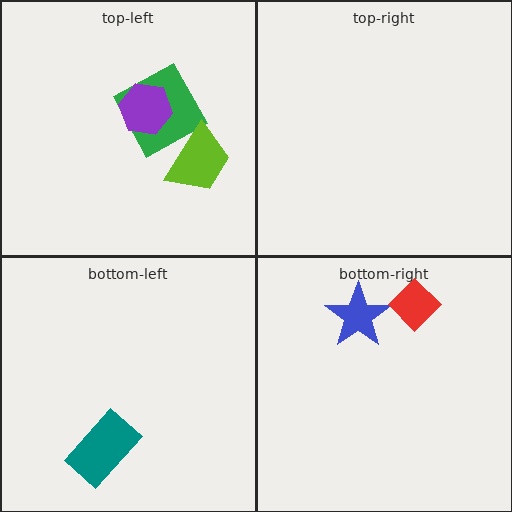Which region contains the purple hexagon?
The top-left region.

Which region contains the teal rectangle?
The bottom-left region.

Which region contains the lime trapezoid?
The top-left region.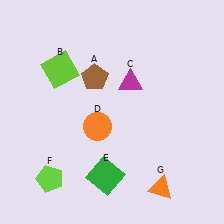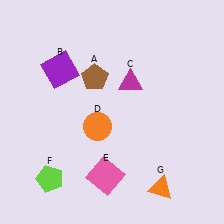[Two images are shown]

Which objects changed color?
B changed from lime to purple. E changed from green to pink.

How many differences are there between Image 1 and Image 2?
There are 2 differences between the two images.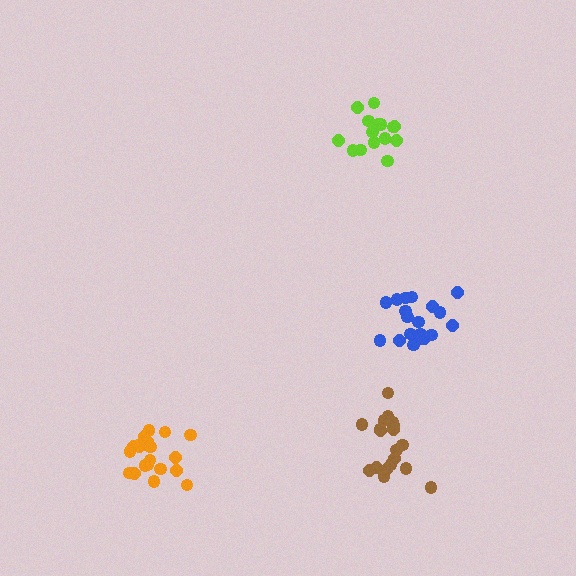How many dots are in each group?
Group 1: 15 dots, Group 2: 19 dots, Group 3: 20 dots, Group 4: 21 dots (75 total).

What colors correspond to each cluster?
The clusters are colored: lime, brown, blue, orange.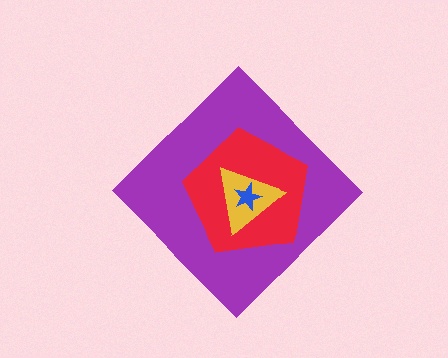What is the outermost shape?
The purple diamond.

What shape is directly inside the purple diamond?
The red pentagon.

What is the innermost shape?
The blue star.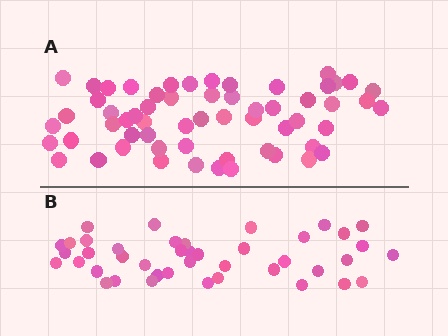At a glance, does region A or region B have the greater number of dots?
Region A (the top region) has more dots.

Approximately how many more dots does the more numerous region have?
Region A has approximately 15 more dots than region B.